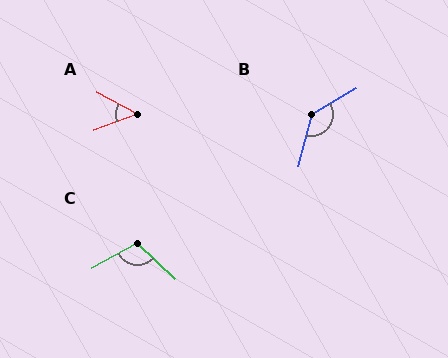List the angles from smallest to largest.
A (49°), C (108°), B (135°).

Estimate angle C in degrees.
Approximately 108 degrees.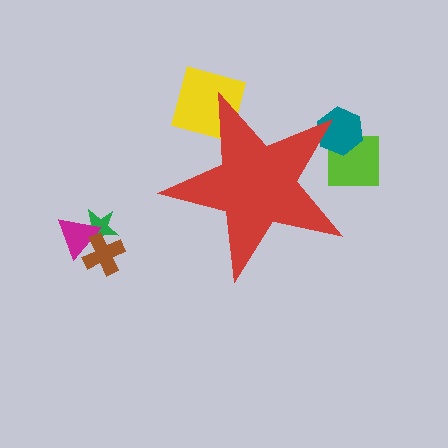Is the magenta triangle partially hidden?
No, the magenta triangle is fully visible.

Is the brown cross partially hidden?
No, the brown cross is fully visible.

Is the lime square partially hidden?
Yes, the lime square is partially hidden behind the red star.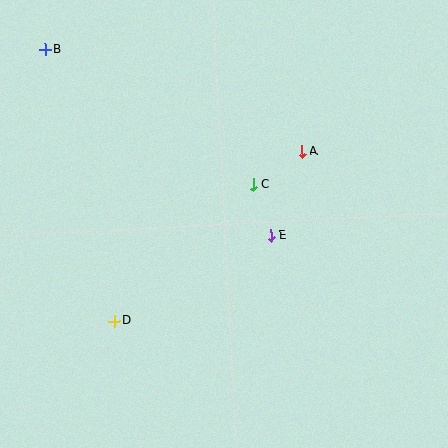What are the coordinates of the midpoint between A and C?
The midpoint between A and C is at (277, 168).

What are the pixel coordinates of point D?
Point D is at (114, 321).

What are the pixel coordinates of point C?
Point C is at (253, 185).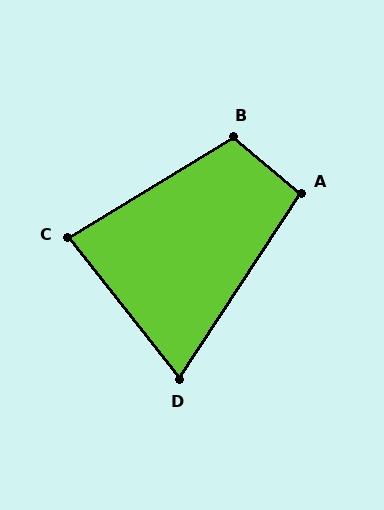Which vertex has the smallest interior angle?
D, at approximately 71 degrees.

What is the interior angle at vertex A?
Approximately 97 degrees (obtuse).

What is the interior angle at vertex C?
Approximately 83 degrees (acute).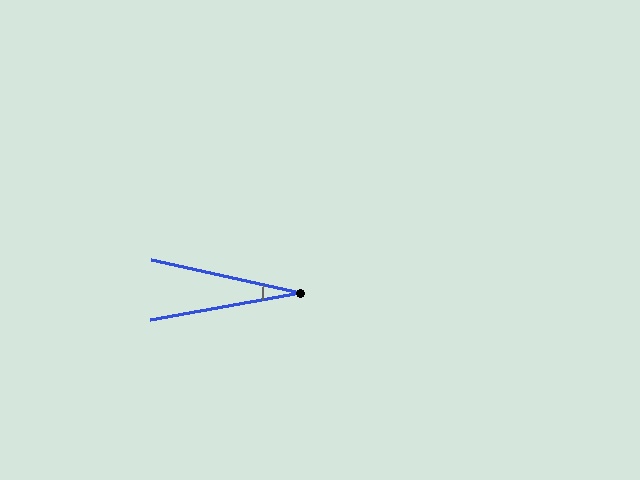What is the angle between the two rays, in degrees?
Approximately 23 degrees.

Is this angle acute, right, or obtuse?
It is acute.